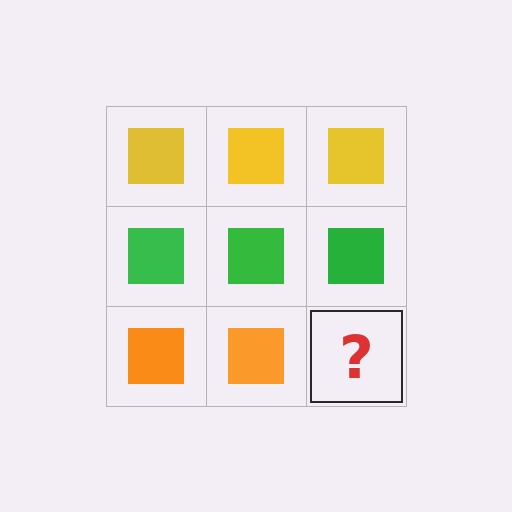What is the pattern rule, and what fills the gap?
The rule is that each row has a consistent color. The gap should be filled with an orange square.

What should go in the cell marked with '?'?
The missing cell should contain an orange square.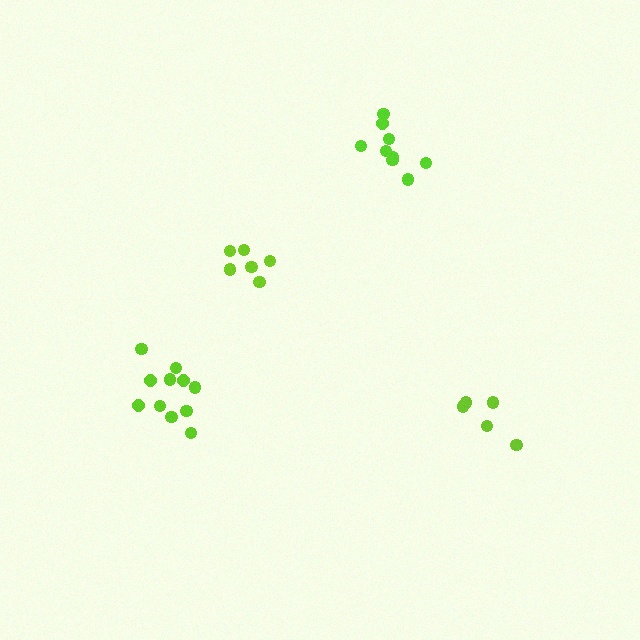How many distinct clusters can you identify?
There are 4 distinct clusters.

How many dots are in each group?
Group 1: 6 dots, Group 2: 5 dots, Group 3: 9 dots, Group 4: 11 dots (31 total).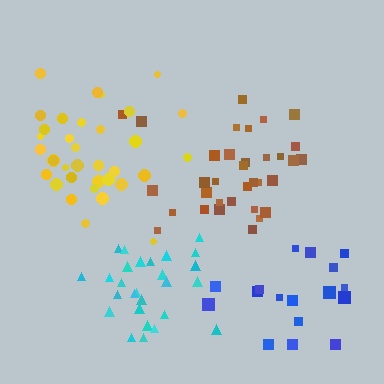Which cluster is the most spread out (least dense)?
Blue.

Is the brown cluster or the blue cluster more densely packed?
Brown.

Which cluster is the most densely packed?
Cyan.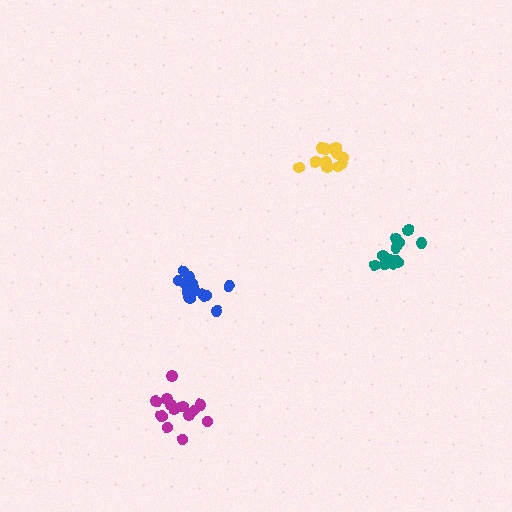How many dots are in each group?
Group 1: 14 dots, Group 2: 12 dots, Group 3: 16 dots, Group 4: 12 dots (54 total).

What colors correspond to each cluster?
The clusters are colored: magenta, teal, blue, yellow.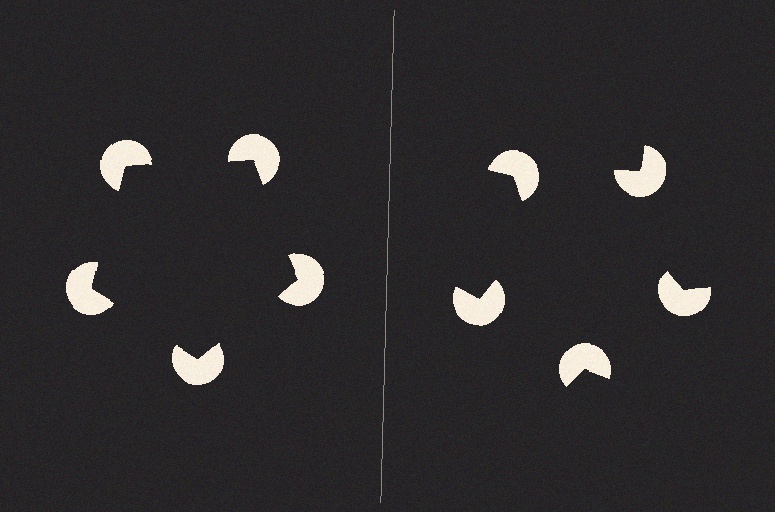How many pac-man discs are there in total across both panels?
10 — 5 on each side.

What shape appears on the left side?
An illusory pentagon.